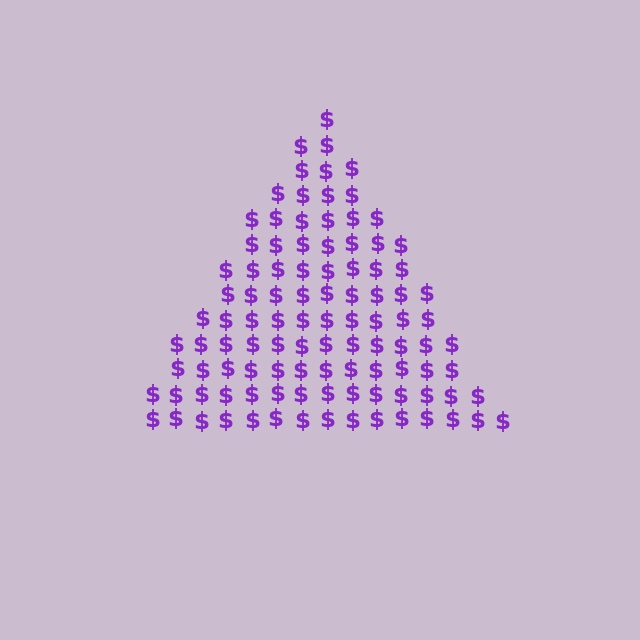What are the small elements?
The small elements are dollar signs.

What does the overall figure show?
The overall figure shows a triangle.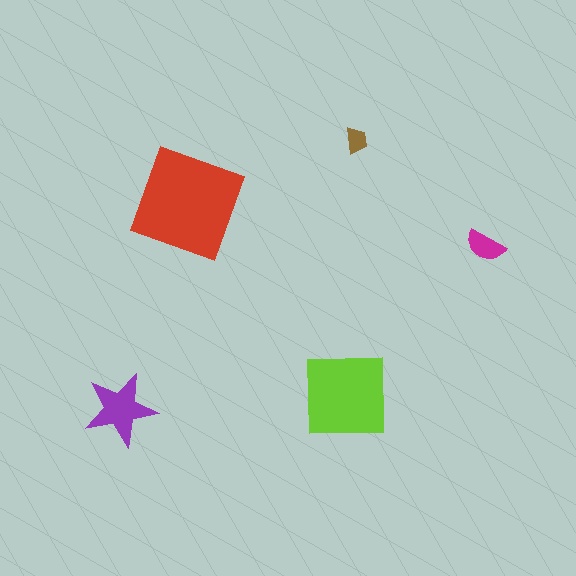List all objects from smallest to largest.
The brown trapezoid, the magenta semicircle, the purple star, the lime square, the red diamond.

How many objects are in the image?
There are 5 objects in the image.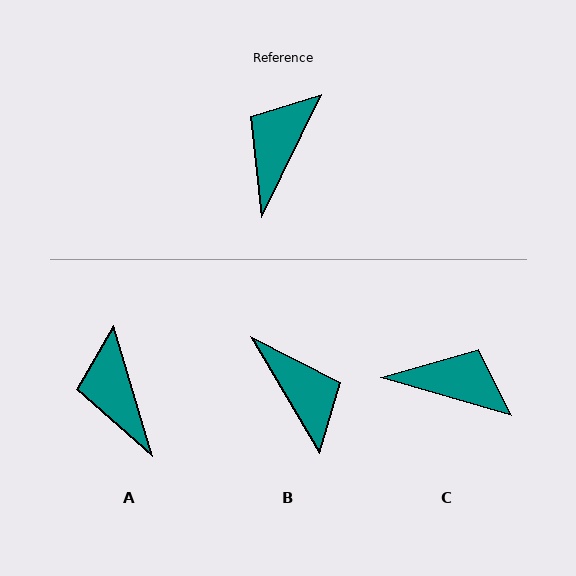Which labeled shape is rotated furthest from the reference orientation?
B, about 123 degrees away.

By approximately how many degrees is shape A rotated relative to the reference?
Approximately 43 degrees counter-clockwise.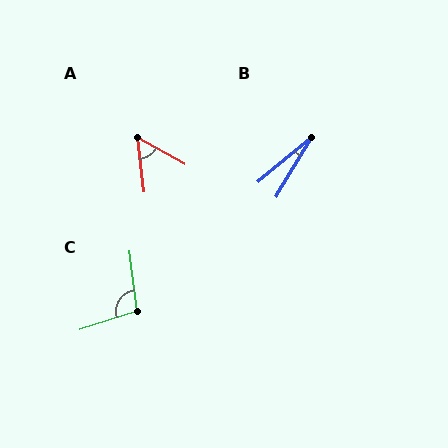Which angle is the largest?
C, at approximately 100 degrees.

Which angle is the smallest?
B, at approximately 19 degrees.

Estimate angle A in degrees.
Approximately 54 degrees.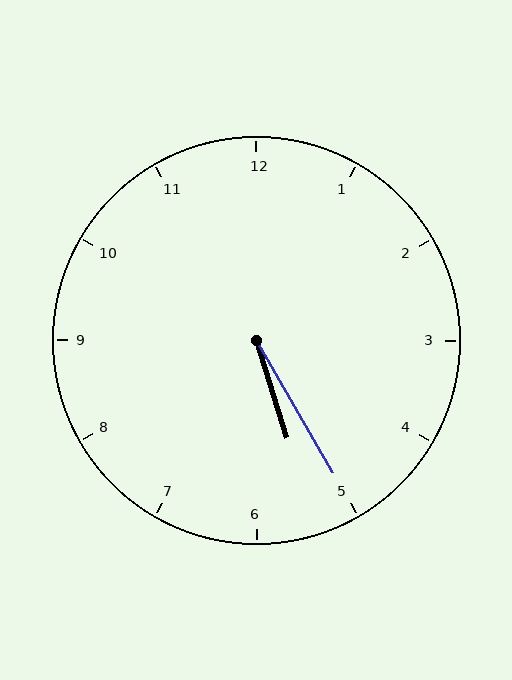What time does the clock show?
5:25.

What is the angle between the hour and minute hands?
Approximately 12 degrees.